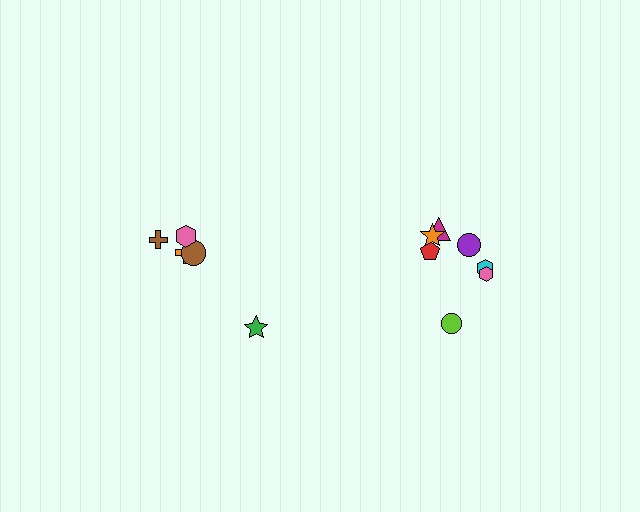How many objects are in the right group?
There are 7 objects.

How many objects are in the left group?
There are 5 objects.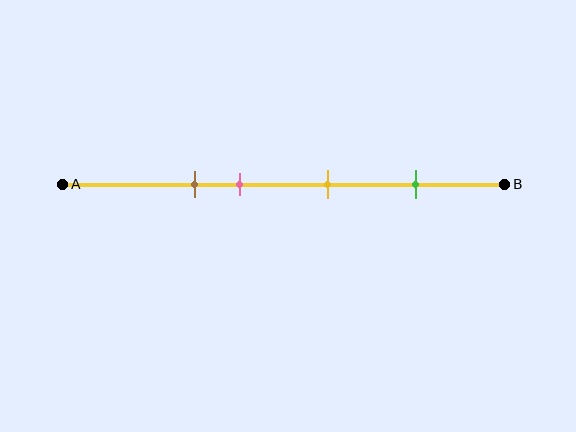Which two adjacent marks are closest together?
The brown and pink marks are the closest adjacent pair.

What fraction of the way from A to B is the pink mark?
The pink mark is approximately 40% (0.4) of the way from A to B.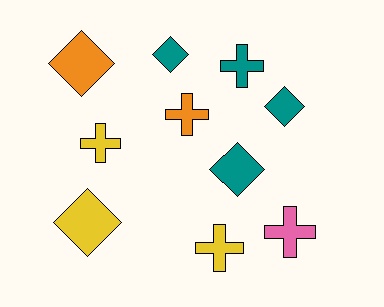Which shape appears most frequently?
Diamond, with 5 objects.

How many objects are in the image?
There are 10 objects.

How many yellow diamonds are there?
There is 1 yellow diamond.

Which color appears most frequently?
Teal, with 4 objects.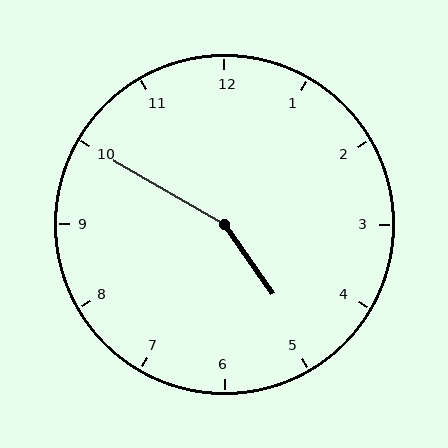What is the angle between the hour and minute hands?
Approximately 155 degrees.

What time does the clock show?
4:50.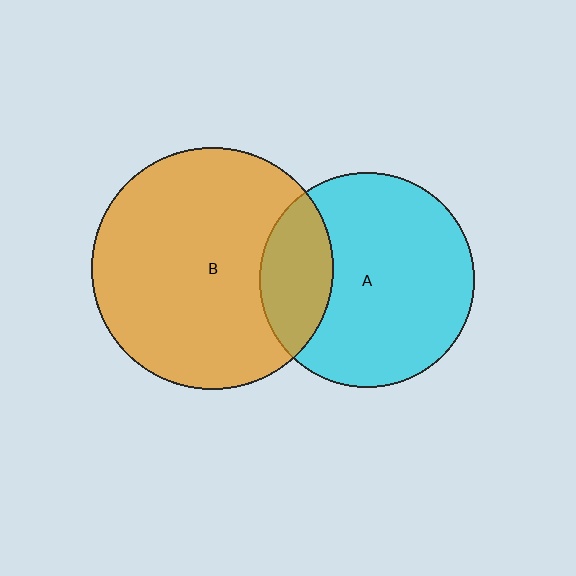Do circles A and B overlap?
Yes.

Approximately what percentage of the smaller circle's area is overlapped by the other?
Approximately 25%.